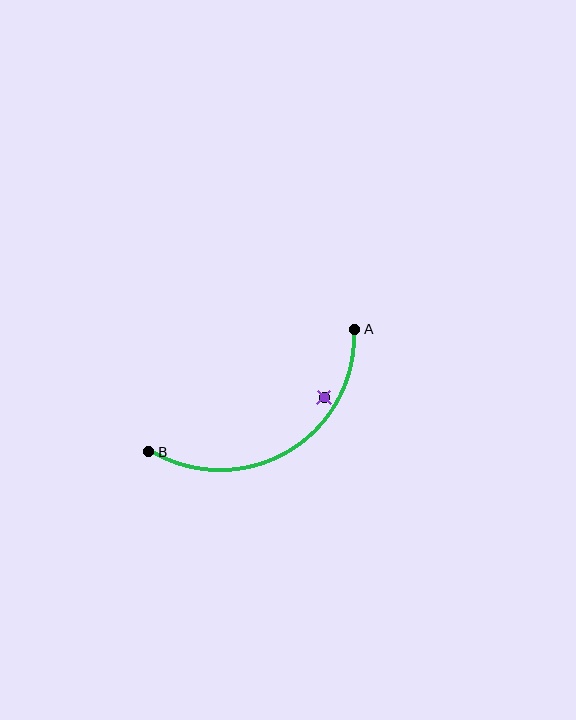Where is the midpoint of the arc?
The arc midpoint is the point on the curve farthest from the straight line joining A and B. It sits below that line.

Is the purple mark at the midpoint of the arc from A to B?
No — the purple mark does not lie on the arc at all. It sits slightly inside the curve.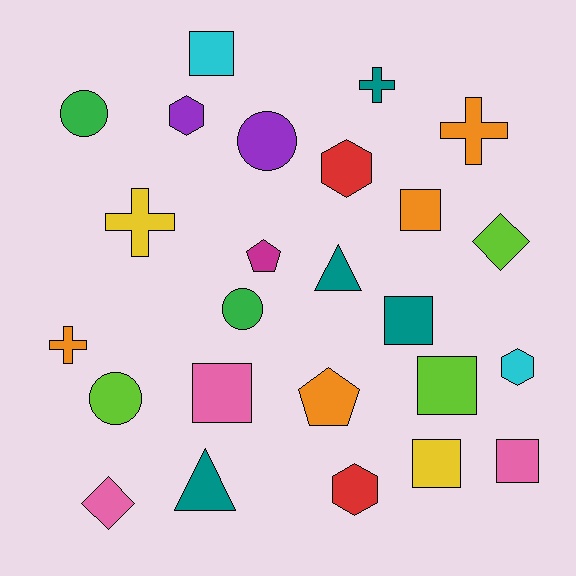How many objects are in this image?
There are 25 objects.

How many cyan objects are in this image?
There are 2 cyan objects.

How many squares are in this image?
There are 7 squares.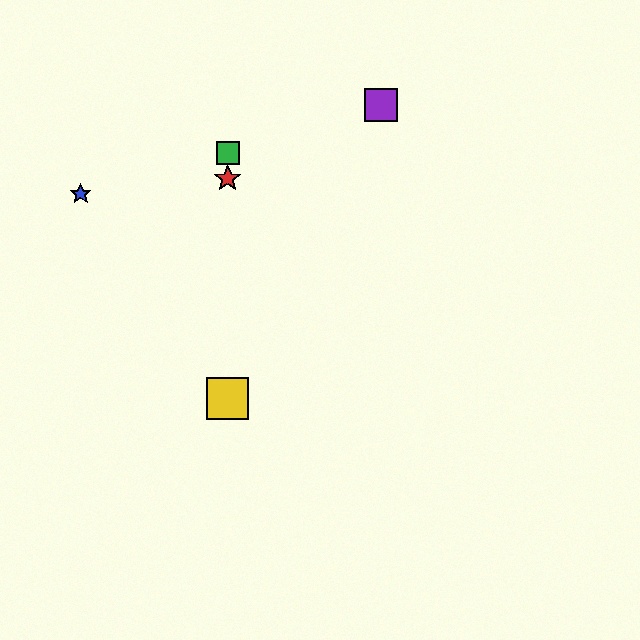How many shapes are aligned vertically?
3 shapes (the red star, the green square, the yellow square) are aligned vertically.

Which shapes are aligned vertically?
The red star, the green square, the yellow square are aligned vertically.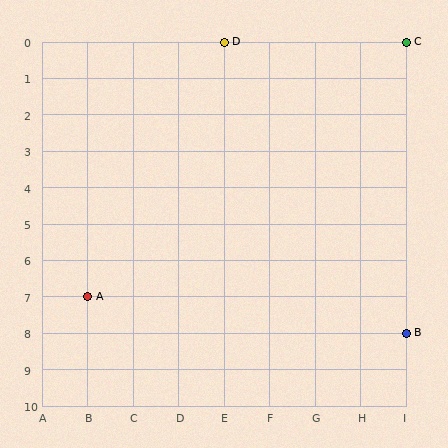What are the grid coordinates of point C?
Point C is at grid coordinates (I, 0).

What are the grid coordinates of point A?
Point A is at grid coordinates (B, 7).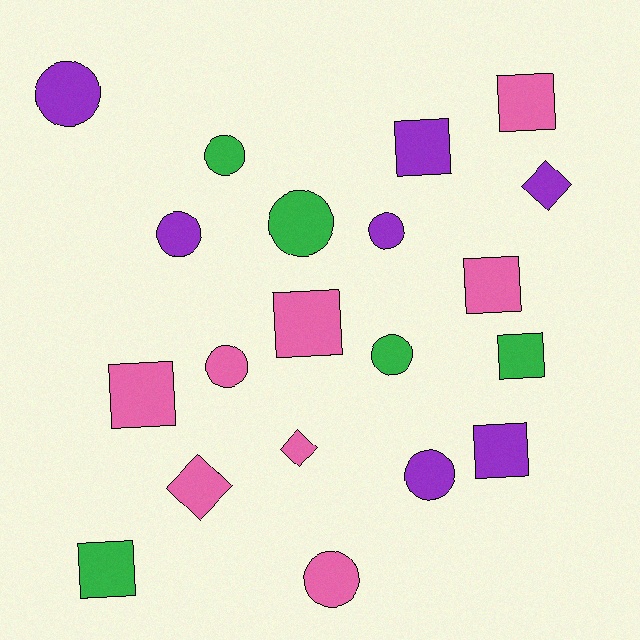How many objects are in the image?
There are 20 objects.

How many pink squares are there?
There are 4 pink squares.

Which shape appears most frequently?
Circle, with 9 objects.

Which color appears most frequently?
Pink, with 8 objects.